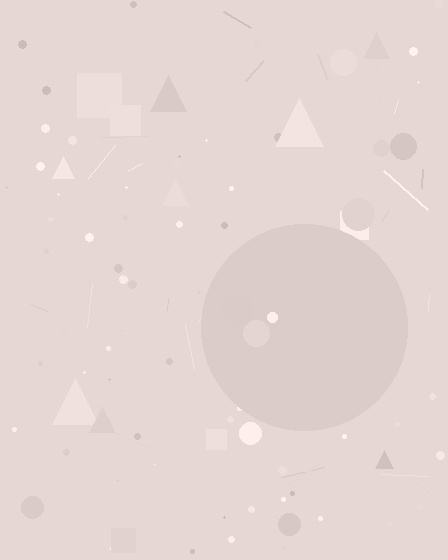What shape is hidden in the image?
A circle is hidden in the image.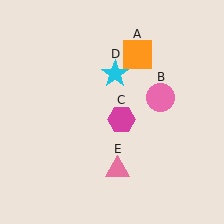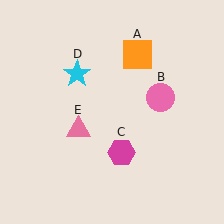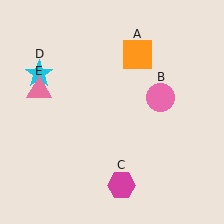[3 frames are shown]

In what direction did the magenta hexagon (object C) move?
The magenta hexagon (object C) moved down.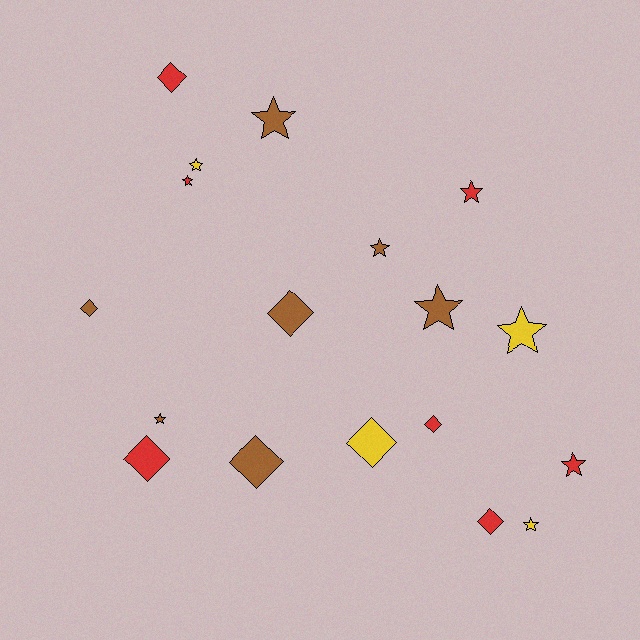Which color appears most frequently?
Brown, with 7 objects.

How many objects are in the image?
There are 18 objects.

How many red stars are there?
There are 3 red stars.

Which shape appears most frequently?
Star, with 10 objects.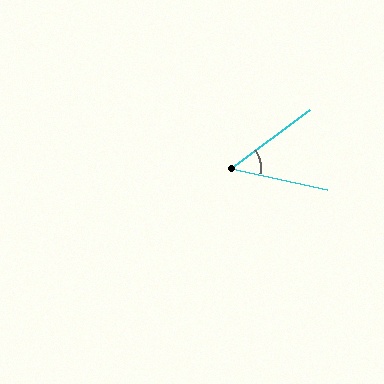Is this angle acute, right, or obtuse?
It is acute.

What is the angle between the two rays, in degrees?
Approximately 49 degrees.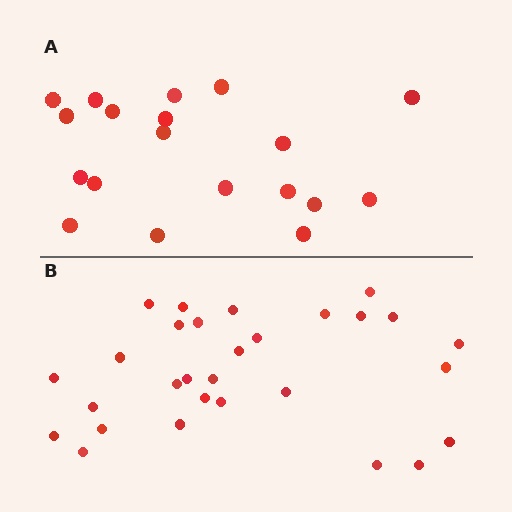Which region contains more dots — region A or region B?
Region B (the bottom region) has more dots.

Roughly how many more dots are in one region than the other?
Region B has roughly 10 or so more dots than region A.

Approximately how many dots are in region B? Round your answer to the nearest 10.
About 30 dots. (The exact count is 29, which rounds to 30.)